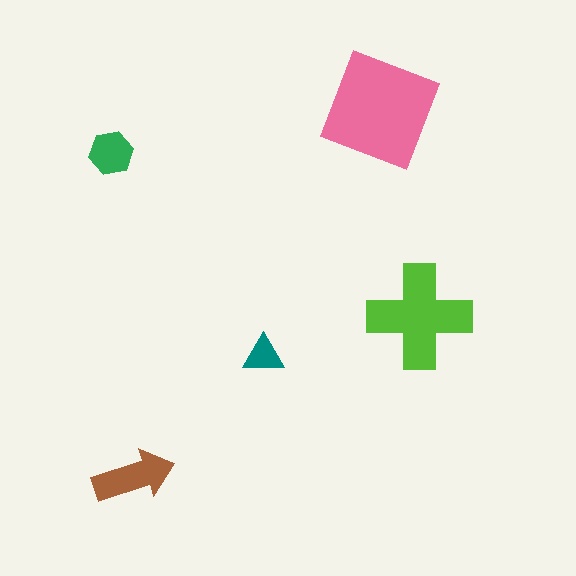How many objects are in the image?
There are 5 objects in the image.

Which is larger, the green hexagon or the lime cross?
The lime cross.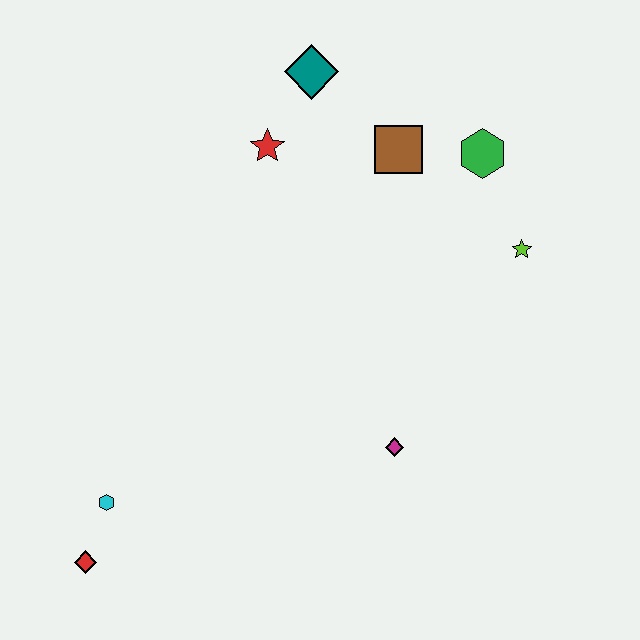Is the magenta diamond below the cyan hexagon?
No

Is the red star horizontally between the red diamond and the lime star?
Yes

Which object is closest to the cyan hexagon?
The red diamond is closest to the cyan hexagon.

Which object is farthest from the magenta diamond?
The teal diamond is farthest from the magenta diamond.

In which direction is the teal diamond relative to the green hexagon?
The teal diamond is to the left of the green hexagon.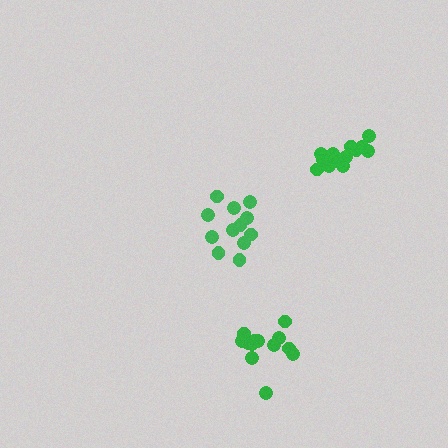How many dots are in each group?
Group 1: 15 dots, Group 2: 12 dots, Group 3: 16 dots (43 total).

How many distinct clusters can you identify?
There are 3 distinct clusters.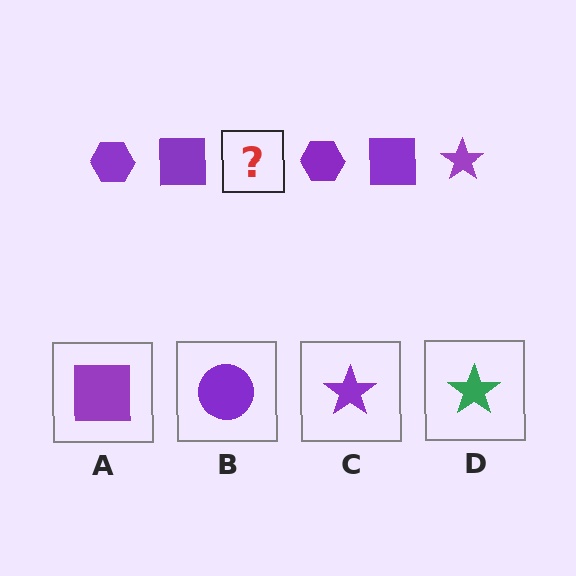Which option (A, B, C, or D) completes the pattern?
C.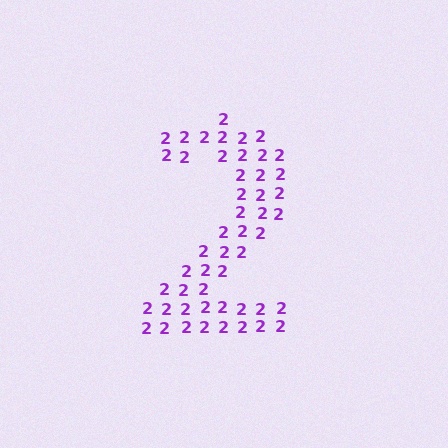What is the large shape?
The large shape is the digit 2.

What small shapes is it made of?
It is made of small digit 2's.